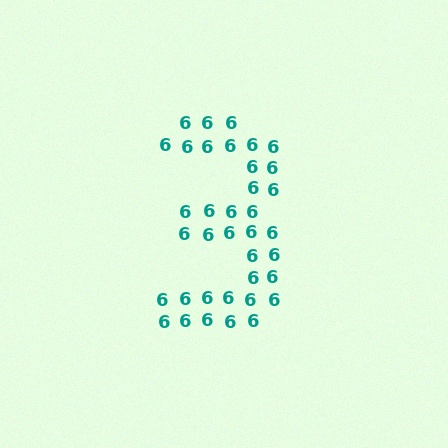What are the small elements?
The small elements are digit 6's.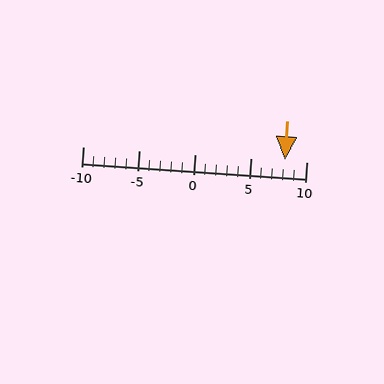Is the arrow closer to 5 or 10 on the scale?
The arrow is closer to 10.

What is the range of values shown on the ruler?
The ruler shows values from -10 to 10.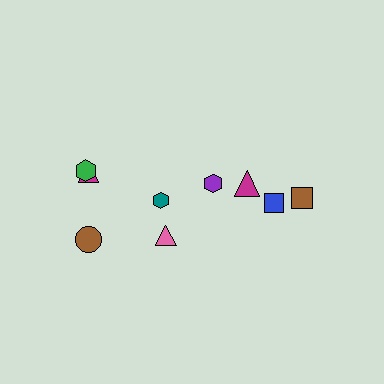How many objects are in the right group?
There are 3 objects.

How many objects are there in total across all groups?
There are 9 objects.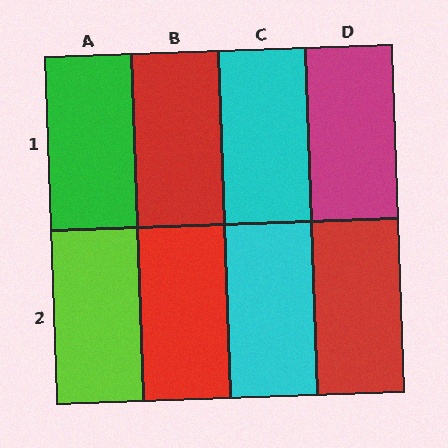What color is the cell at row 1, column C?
Cyan.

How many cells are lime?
1 cell is lime.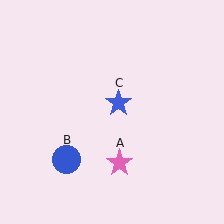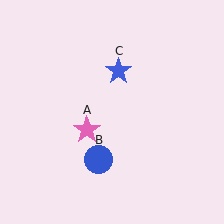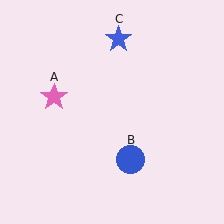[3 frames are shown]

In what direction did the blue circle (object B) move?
The blue circle (object B) moved right.